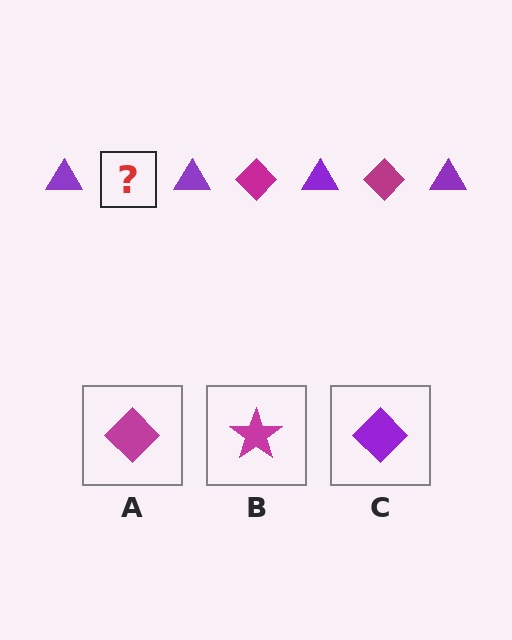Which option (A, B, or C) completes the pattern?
A.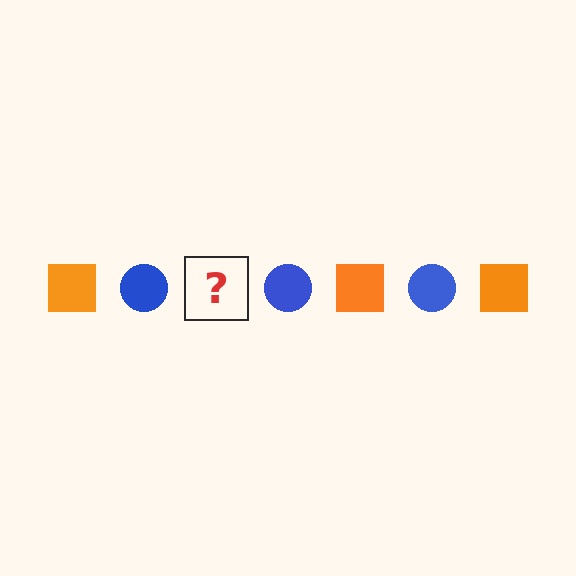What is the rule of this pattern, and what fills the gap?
The rule is that the pattern alternates between orange square and blue circle. The gap should be filled with an orange square.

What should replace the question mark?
The question mark should be replaced with an orange square.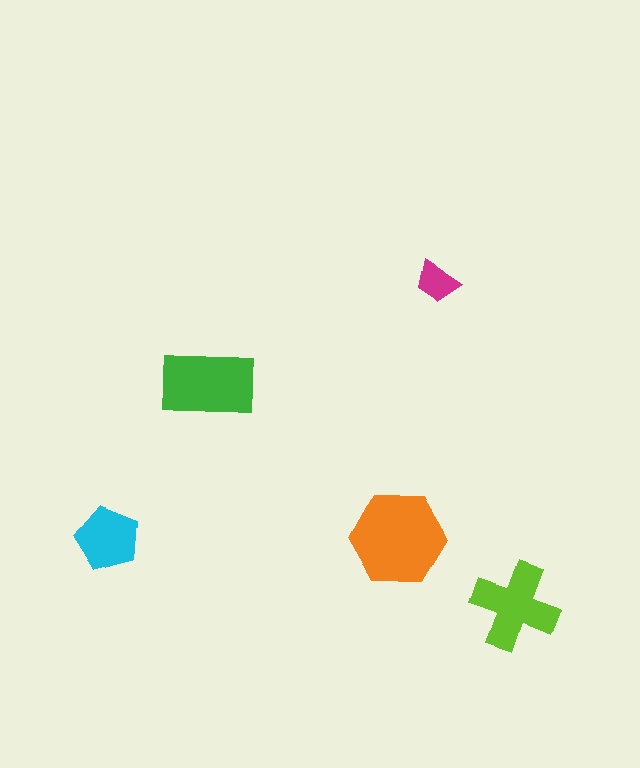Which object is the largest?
The orange hexagon.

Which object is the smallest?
The magenta trapezoid.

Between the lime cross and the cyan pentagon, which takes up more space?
The lime cross.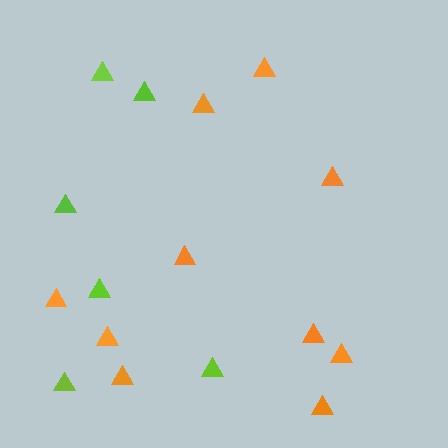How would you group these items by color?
There are 2 groups: one group of orange triangles (10) and one group of lime triangles (6).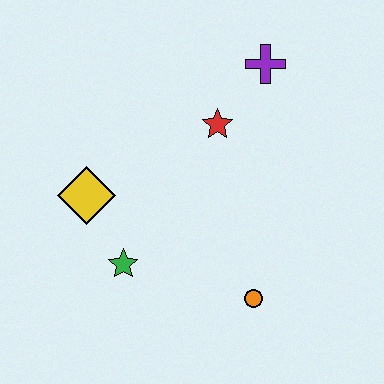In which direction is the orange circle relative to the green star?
The orange circle is to the right of the green star.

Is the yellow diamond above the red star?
No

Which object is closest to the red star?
The purple cross is closest to the red star.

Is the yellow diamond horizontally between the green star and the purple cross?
No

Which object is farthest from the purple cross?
The green star is farthest from the purple cross.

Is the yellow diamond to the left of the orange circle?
Yes